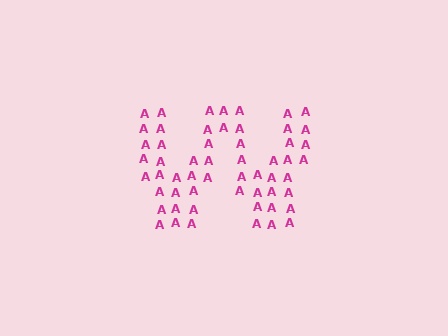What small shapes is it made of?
It is made of small letter A's.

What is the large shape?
The large shape is the letter W.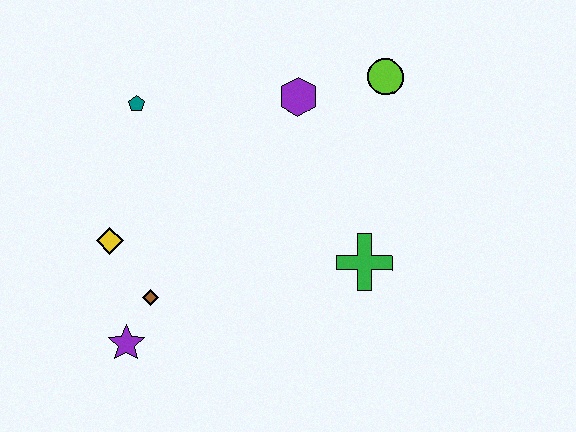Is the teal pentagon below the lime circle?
Yes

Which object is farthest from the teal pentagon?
The green cross is farthest from the teal pentagon.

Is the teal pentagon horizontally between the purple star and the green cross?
Yes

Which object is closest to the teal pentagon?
The yellow diamond is closest to the teal pentagon.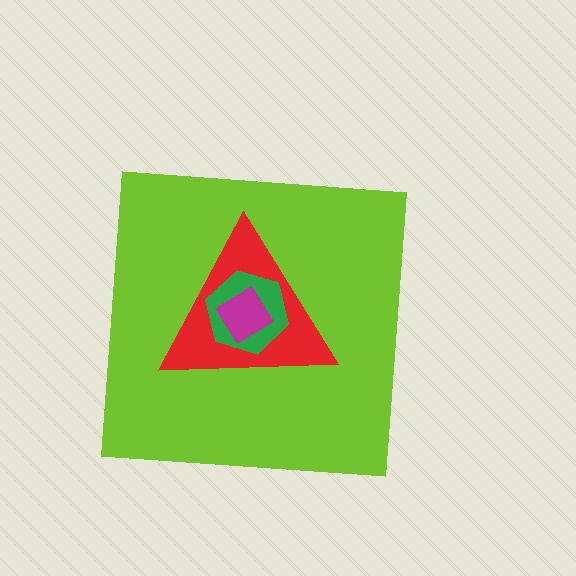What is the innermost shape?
The magenta diamond.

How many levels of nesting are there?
4.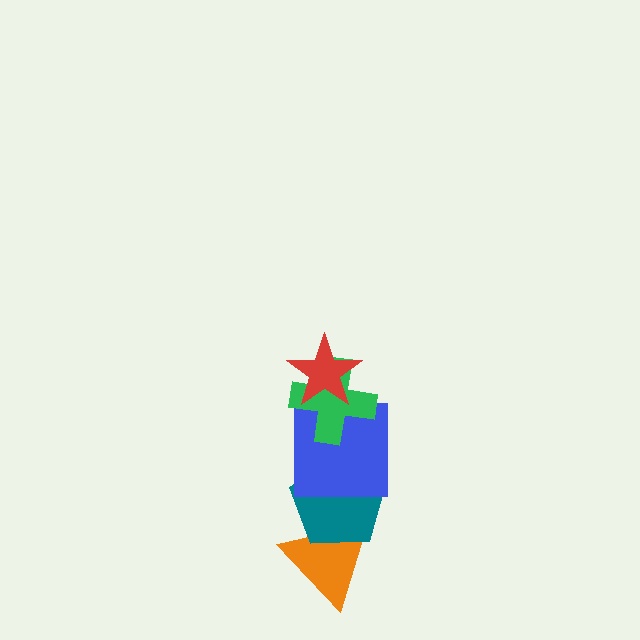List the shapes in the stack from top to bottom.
From top to bottom: the red star, the green cross, the blue square, the teal pentagon, the orange triangle.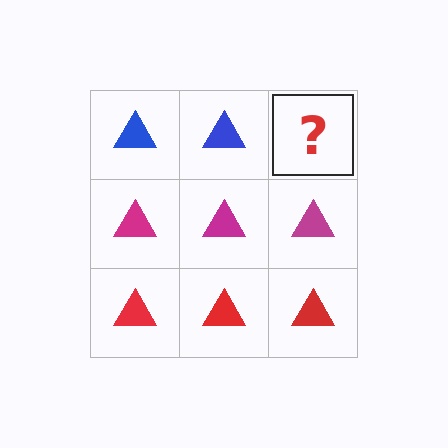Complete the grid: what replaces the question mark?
The question mark should be replaced with a blue triangle.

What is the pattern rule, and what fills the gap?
The rule is that each row has a consistent color. The gap should be filled with a blue triangle.